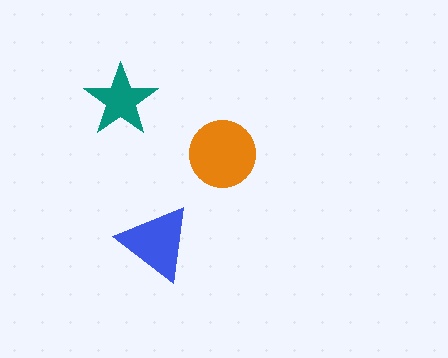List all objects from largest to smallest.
The orange circle, the blue triangle, the teal star.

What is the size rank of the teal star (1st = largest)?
3rd.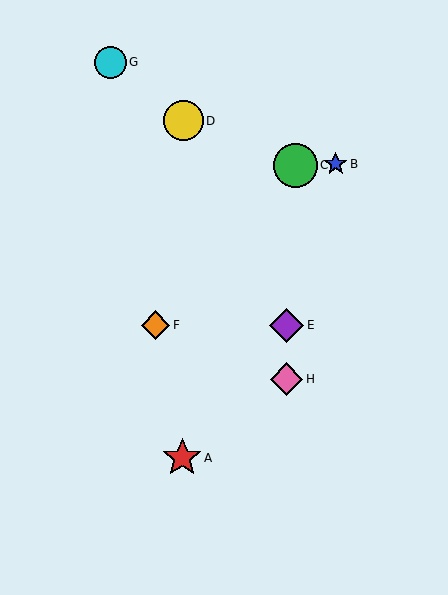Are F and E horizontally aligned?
Yes, both are at y≈325.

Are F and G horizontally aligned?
No, F is at y≈325 and G is at y≈62.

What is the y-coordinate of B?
Object B is at y≈164.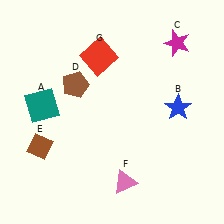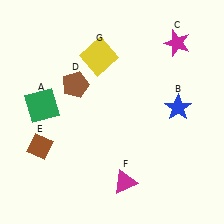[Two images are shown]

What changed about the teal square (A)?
In Image 1, A is teal. In Image 2, it changed to green.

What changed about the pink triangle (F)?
In Image 1, F is pink. In Image 2, it changed to magenta.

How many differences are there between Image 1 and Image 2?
There are 3 differences between the two images.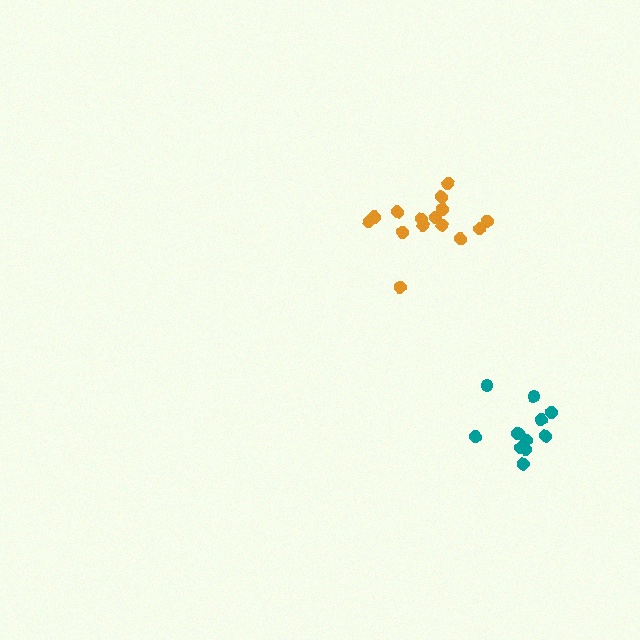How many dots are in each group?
Group 1: 15 dots, Group 2: 12 dots (27 total).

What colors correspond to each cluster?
The clusters are colored: orange, teal.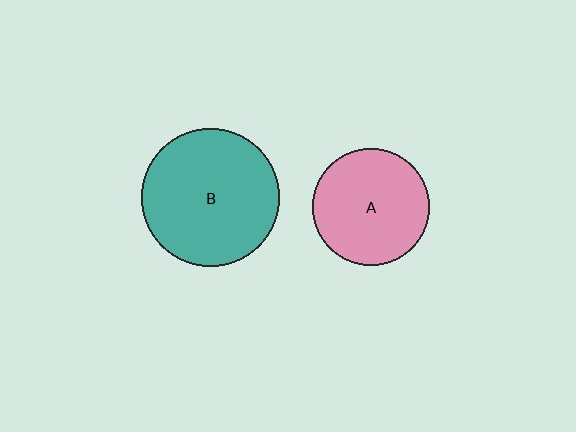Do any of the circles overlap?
No, none of the circles overlap.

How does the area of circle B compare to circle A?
Approximately 1.4 times.